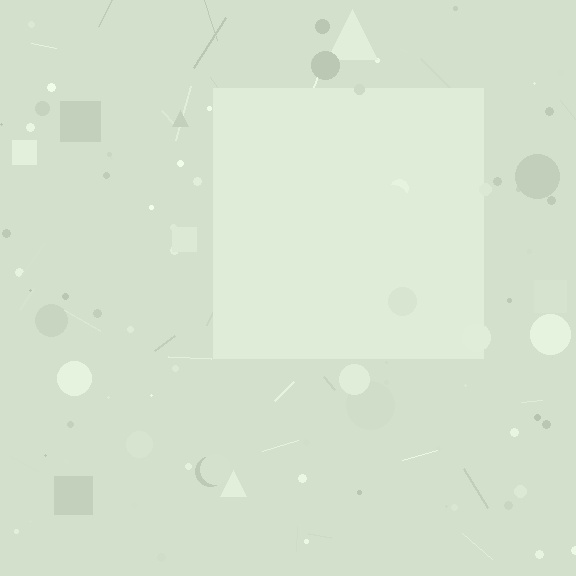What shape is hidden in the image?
A square is hidden in the image.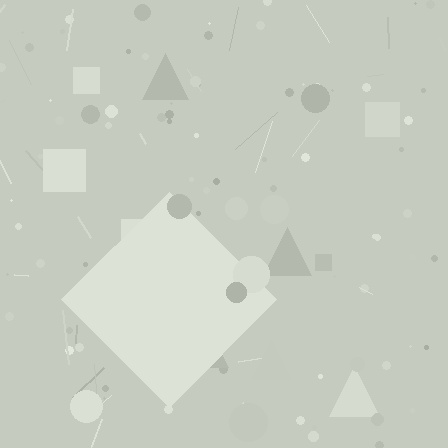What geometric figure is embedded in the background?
A diamond is embedded in the background.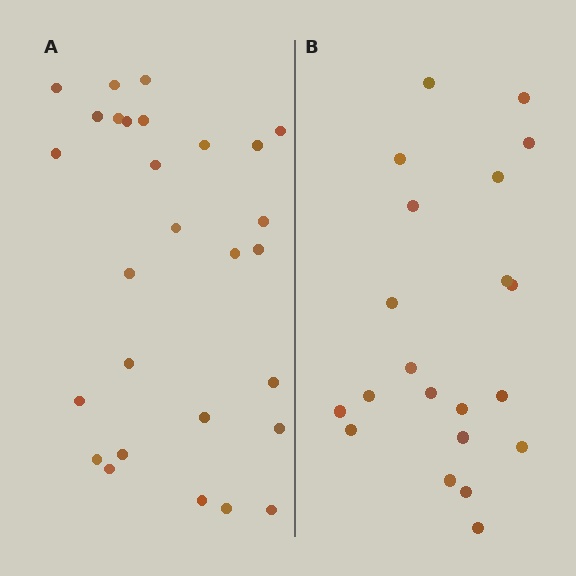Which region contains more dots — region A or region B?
Region A (the left region) has more dots.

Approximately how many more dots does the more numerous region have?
Region A has roughly 8 or so more dots than region B.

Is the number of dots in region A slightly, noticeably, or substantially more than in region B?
Region A has noticeably more, but not dramatically so. The ratio is roughly 1.3 to 1.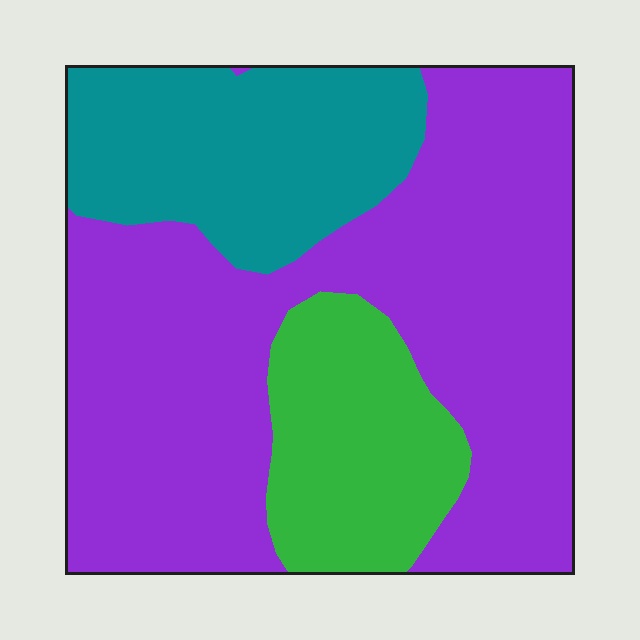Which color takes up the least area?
Green, at roughly 15%.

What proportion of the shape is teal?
Teal covers around 25% of the shape.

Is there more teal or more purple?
Purple.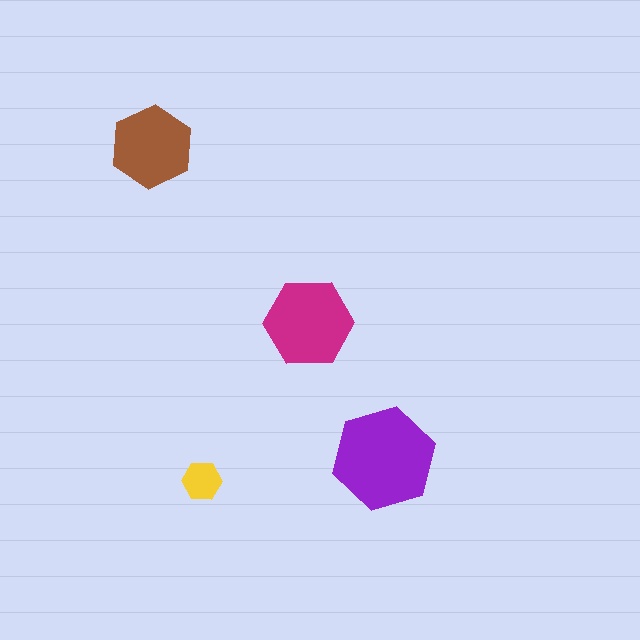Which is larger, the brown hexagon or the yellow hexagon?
The brown one.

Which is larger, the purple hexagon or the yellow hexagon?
The purple one.